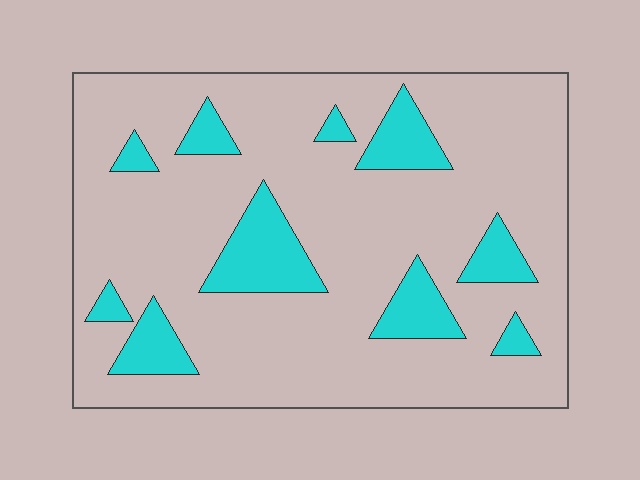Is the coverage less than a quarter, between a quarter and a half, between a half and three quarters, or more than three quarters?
Less than a quarter.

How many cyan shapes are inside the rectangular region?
10.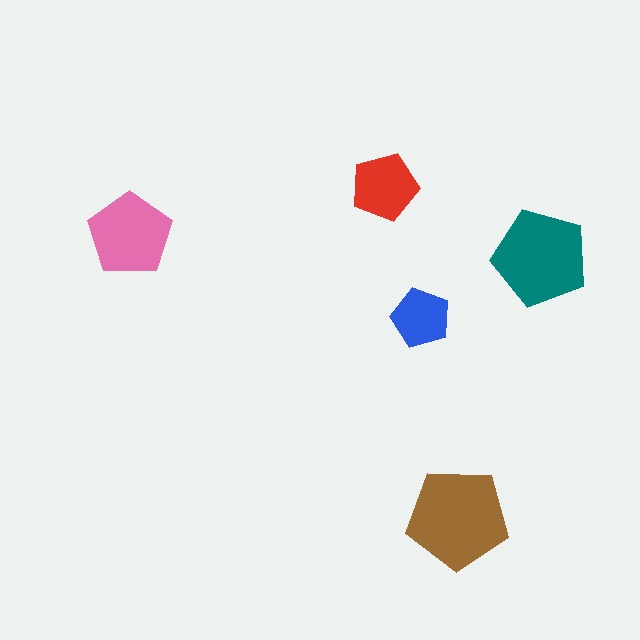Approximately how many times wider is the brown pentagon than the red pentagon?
About 1.5 times wider.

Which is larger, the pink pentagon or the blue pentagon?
The pink one.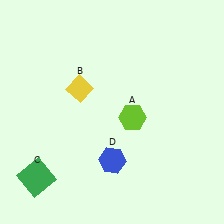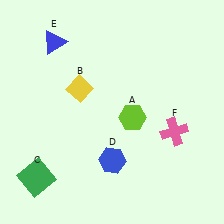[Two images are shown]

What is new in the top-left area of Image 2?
A blue triangle (E) was added in the top-left area of Image 2.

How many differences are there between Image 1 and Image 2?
There are 2 differences between the two images.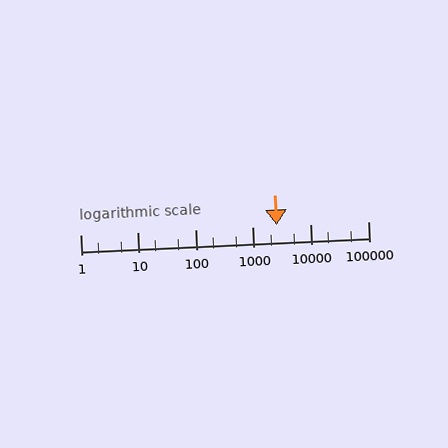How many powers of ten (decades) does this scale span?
The scale spans 5 decades, from 1 to 100000.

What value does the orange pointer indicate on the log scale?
The pointer indicates approximately 2600.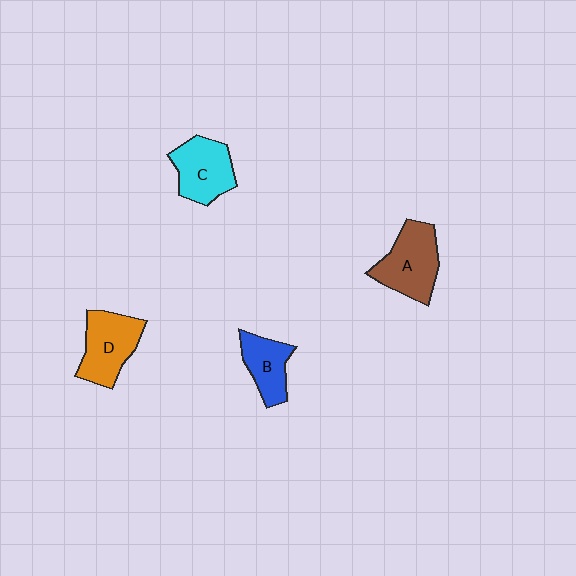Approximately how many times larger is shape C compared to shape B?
Approximately 1.3 times.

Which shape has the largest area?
Shape A (brown).